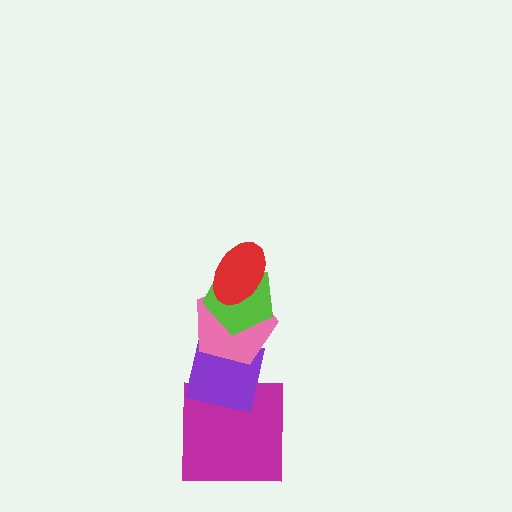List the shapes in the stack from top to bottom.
From top to bottom: the red ellipse, the lime pentagon, the pink pentagon, the purple square, the magenta square.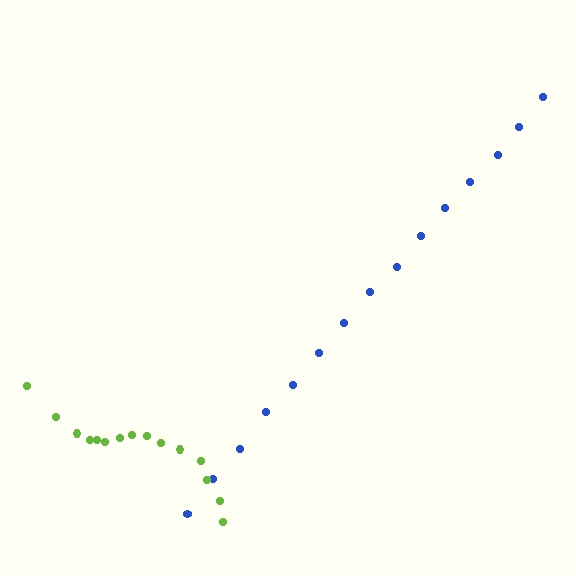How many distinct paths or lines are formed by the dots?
There are 2 distinct paths.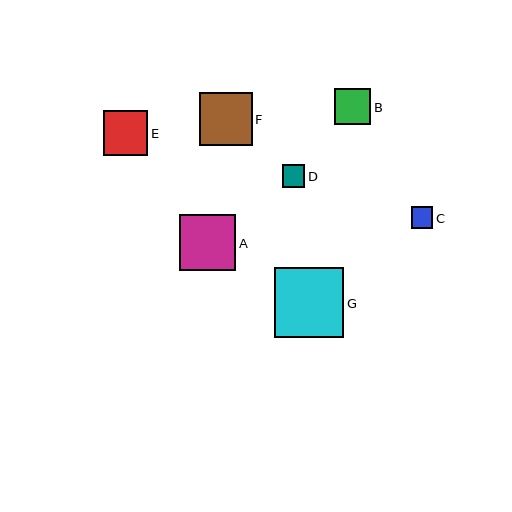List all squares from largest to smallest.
From largest to smallest: G, A, F, E, B, D, C.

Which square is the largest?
Square G is the largest with a size of approximately 69 pixels.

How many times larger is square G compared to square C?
Square G is approximately 3.2 times the size of square C.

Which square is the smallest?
Square C is the smallest with a size of approximately 22 pixels.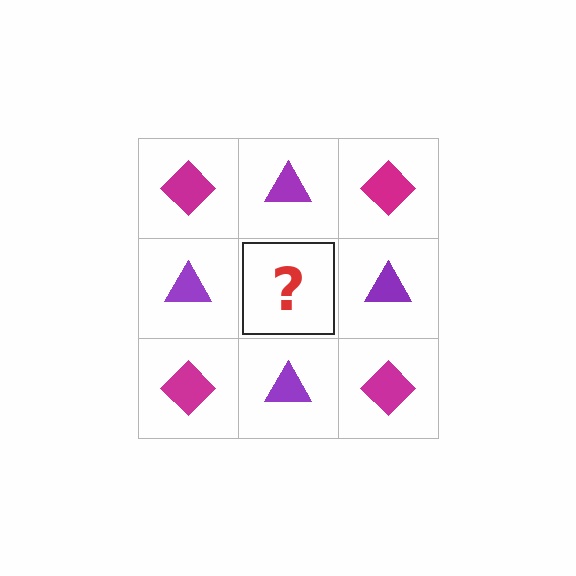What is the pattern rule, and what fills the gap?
The rule is that it alternates magenta diamond and purple triangle in a checkerboard pattern. The gap should be filled with a magenta diamond.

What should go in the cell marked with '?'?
The missing cell should contain a magenta diamond.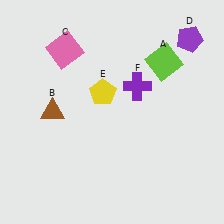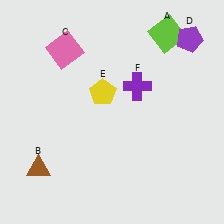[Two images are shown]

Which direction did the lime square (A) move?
The lime square (A) moved up.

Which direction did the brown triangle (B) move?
The brown triangle (B) moved down.